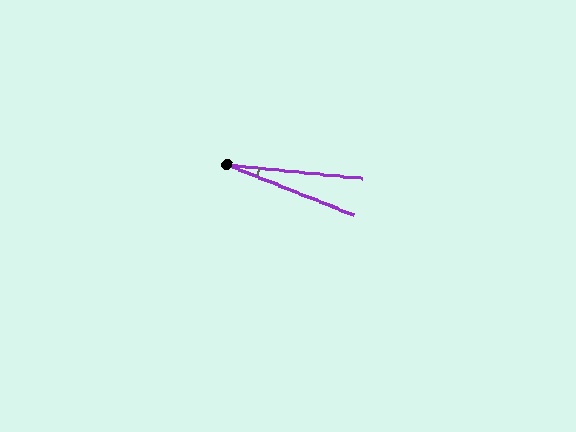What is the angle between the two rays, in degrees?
Approximately 16 degrees.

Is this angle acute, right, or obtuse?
It is acute.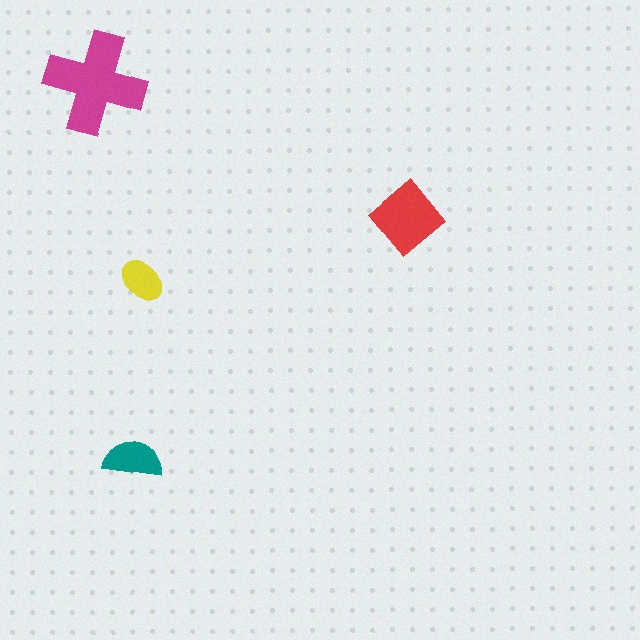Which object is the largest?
The magenta cross.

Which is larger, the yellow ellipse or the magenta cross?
The magenta cross.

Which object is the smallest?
The yellow ellipse.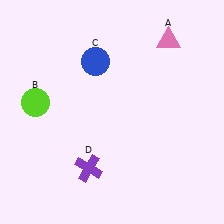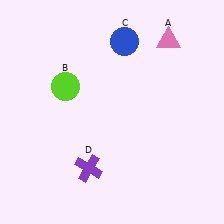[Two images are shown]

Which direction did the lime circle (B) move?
The lime circle (B) moved right.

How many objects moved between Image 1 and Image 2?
2 objects moved between the two images.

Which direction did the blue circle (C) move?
The blue circle (C) moved right.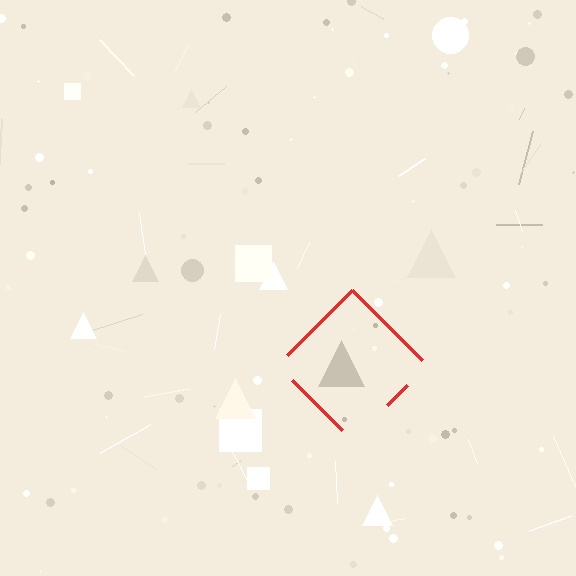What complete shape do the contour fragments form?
The contour fragments form a diamond.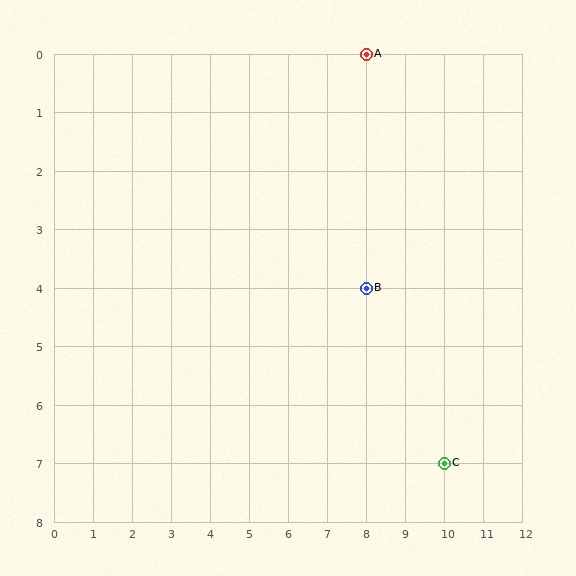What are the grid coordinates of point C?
Point C is at grid coordinates (10, 7).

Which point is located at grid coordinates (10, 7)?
Point C is at (10, 7).